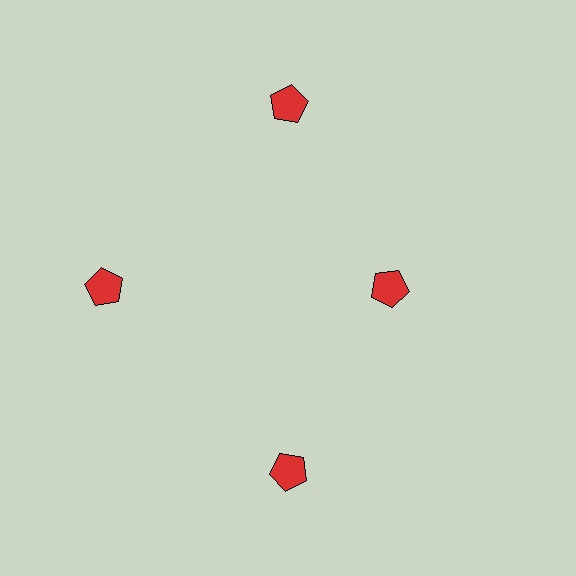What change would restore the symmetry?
The symmetry would be restored by moving it outward, back onto the ring so that all 4 pentagons sit at equal angles and equal distance from the center.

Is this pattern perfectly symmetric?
No. The 4 red pentagons are arranged in a ring, but one element near the 3 o'clock position is pulled inward toward the center, breaking the 4-fold rotational symmetry.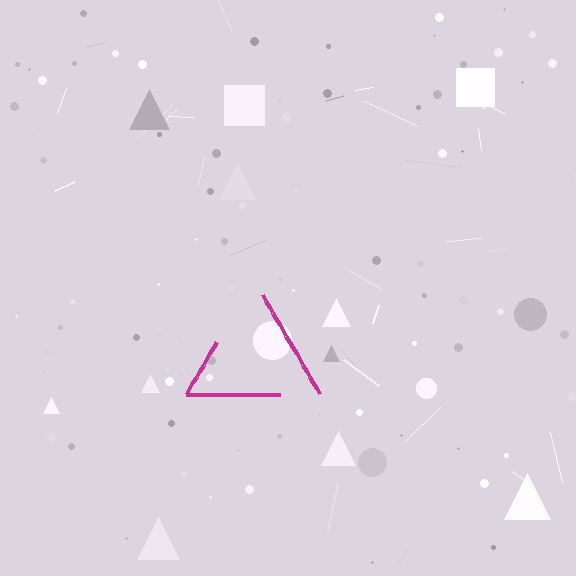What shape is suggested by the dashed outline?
The dashed outline suggests a triangle.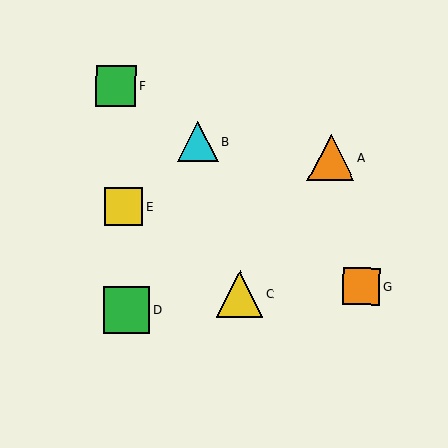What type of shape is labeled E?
Shape E is a yellow square.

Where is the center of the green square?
The center of the green square is at (116, 86).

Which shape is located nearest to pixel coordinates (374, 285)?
The orange square (labeled G) at (361, 286) is nearest to that location.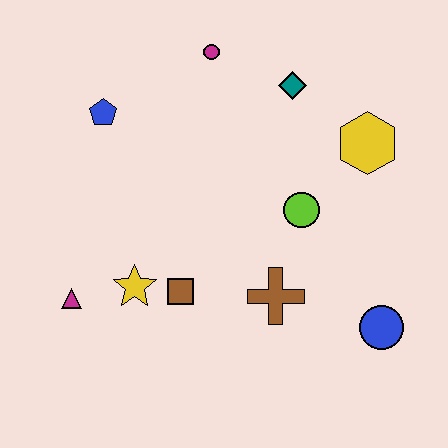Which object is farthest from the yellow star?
The yellow hexagon is farthest from the yellow star.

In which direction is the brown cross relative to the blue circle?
The brown cross is to the left of the blue circle.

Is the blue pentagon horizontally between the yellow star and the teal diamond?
No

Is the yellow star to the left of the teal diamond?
Yes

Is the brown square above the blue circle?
Yes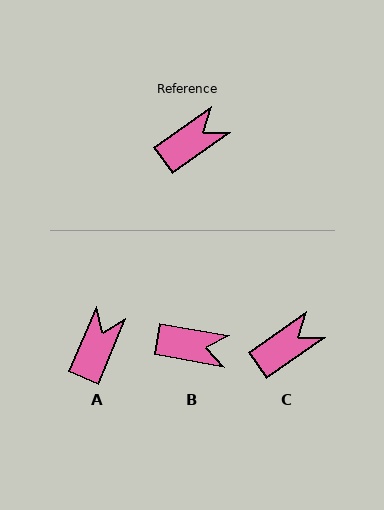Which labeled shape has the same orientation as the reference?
C.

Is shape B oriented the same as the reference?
No, it is off by about 45 degrees.